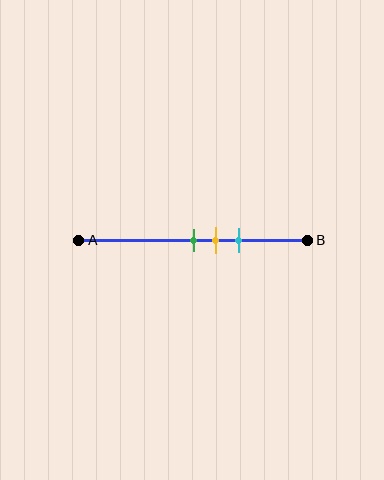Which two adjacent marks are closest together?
The green and yellow marks are the closest adjacent pair.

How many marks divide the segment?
There are 3 marks dividing the segment.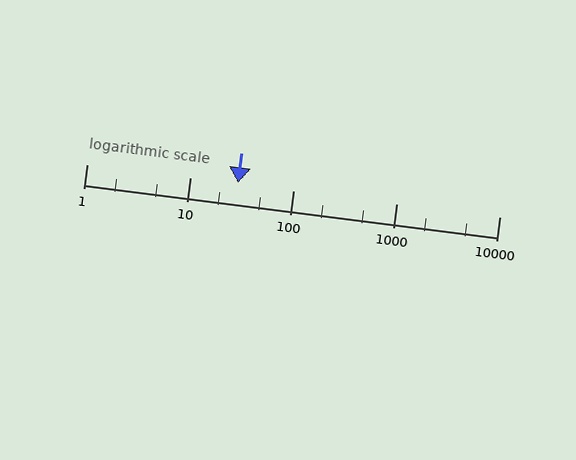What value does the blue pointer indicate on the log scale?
The pointer indicates approximately 29.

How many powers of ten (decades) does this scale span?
The scale spans 4 decades, from 1 to 10000.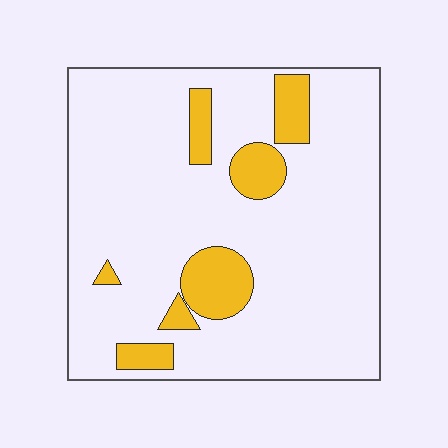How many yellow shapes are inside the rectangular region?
7.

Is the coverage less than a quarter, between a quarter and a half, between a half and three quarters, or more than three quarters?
Less than a quarter.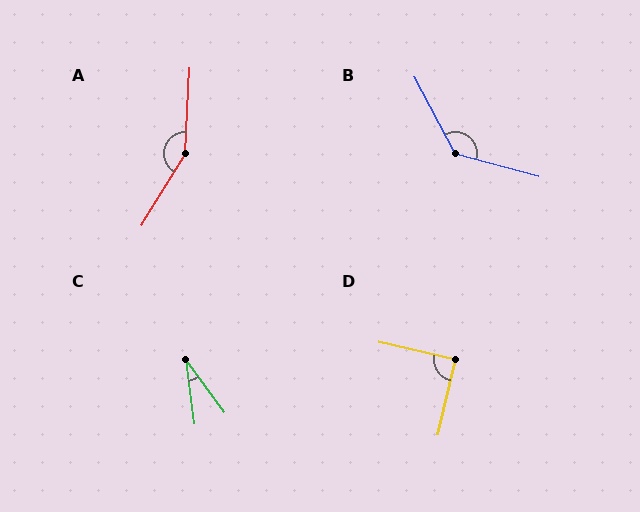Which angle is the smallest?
C, at approximately 28 degrees.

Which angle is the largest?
A, at approximately 152 degrees.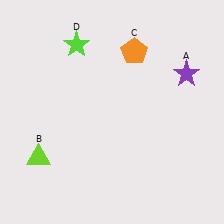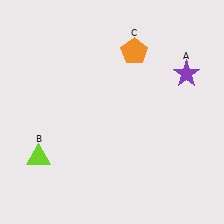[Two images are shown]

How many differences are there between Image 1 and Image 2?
There is 1 difference between the two images.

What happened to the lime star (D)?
The lime star (D) was removed in Image 2. It was in the top-left area of Image 1.